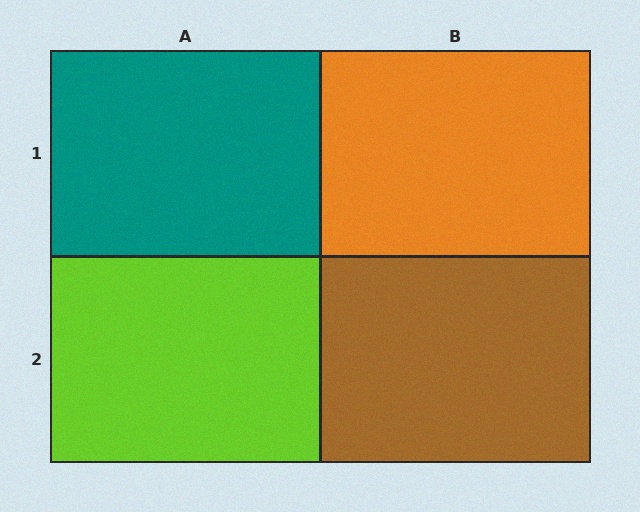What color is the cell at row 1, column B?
Orange.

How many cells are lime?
1 cell is lime.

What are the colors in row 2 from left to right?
Lime, brown.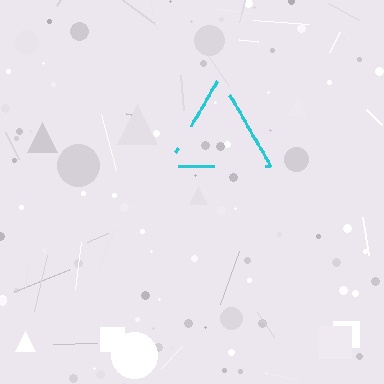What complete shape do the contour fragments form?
The contour fragments form a triangle.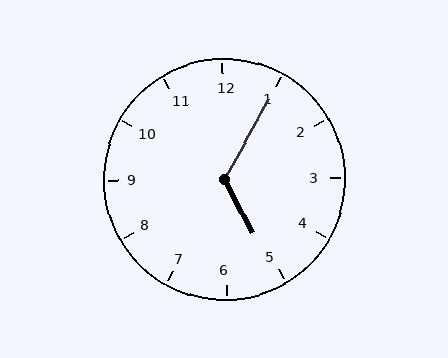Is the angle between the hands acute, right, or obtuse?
It is obtuse.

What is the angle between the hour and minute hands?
Approximately 122 degrees.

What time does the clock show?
5:05.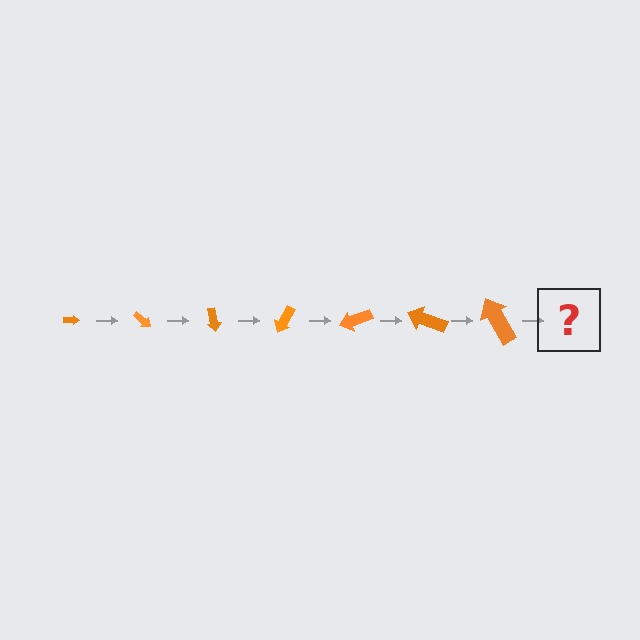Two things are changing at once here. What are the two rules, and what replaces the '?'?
The two rules are that the arrow grows larger each step and it rotates 40 degrees each step. The '?' should be an arrow, larger than the previous one and rotated 280 degrees from the start.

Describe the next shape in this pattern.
It should be an arrow, larger than the previous one and rotated 280 degrees from the start.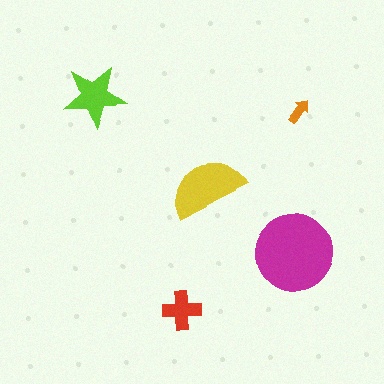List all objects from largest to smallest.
The magenta circle, the yellow semicircle, the lime star, the red cross, the orange arrow.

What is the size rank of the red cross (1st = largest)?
4th.